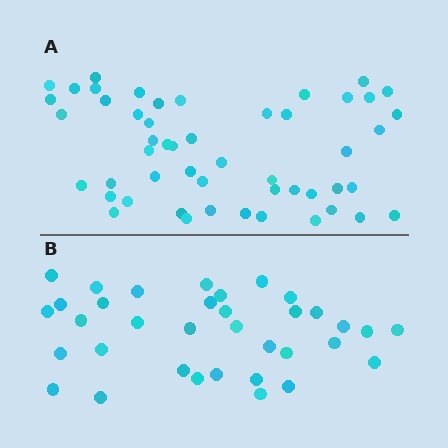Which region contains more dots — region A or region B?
Region A (the top region) has more dots.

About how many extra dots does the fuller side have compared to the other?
Region A has approximately 15 more dots than region B.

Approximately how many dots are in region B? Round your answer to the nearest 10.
About 40 dots. (The exact count is 35, which rounds to 40.)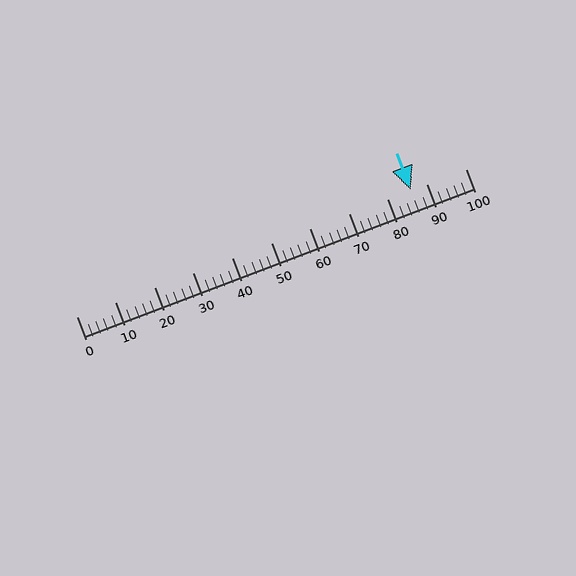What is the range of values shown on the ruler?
The ruler shows values from 0 to 100.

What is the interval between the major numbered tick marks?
The major tick marks are spaced 10 units apart.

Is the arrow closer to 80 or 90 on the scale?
The arrow is closer to 90.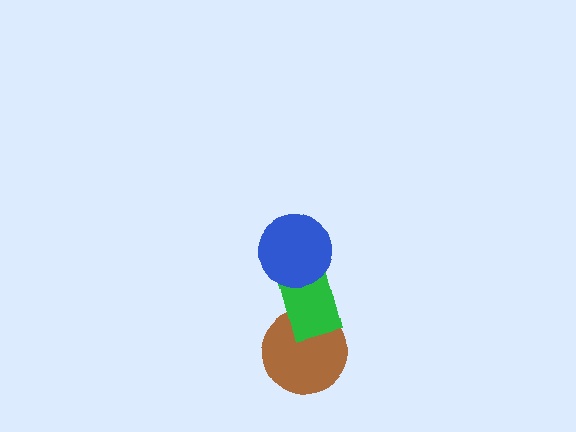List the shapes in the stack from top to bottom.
From top to bottom: the blue circle, the green rectangle, the brown circle.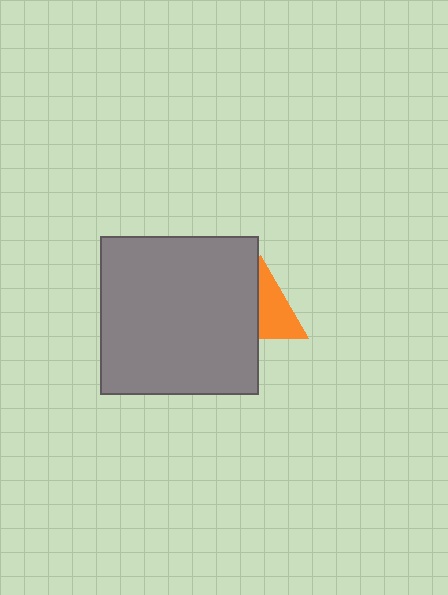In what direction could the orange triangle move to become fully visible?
The orange triangle could move right. That would shift it out from behind the gray square entirely.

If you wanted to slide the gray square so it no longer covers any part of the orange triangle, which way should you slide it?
Slide it left — that is the most direct way to separate the two shapes.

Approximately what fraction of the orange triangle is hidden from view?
Roughly 48% of the orange triangle is hidden behind the gray square.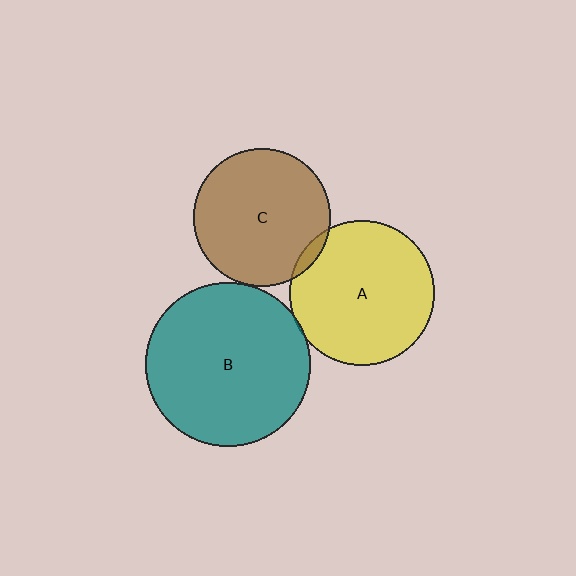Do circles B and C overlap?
Yes.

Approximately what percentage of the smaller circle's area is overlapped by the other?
Approximately 5%.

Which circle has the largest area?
Circle B (teal).